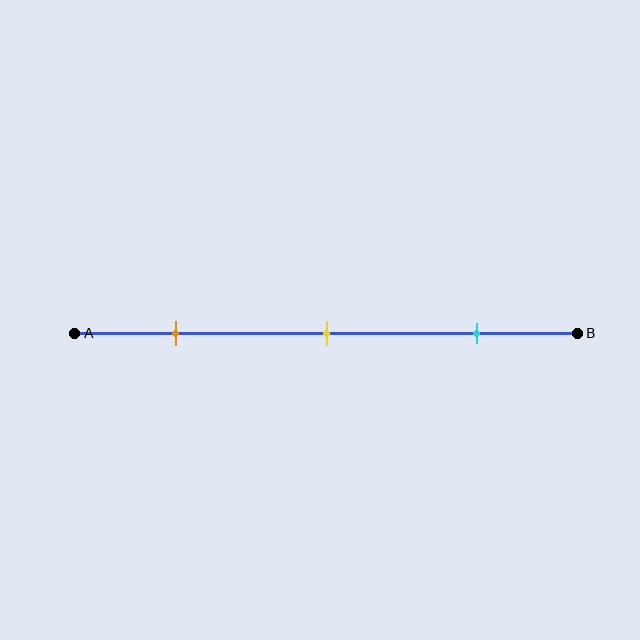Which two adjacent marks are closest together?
The orange and yellow marks are the closest adjacent pair.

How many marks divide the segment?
There are 3 marks dividing the segment.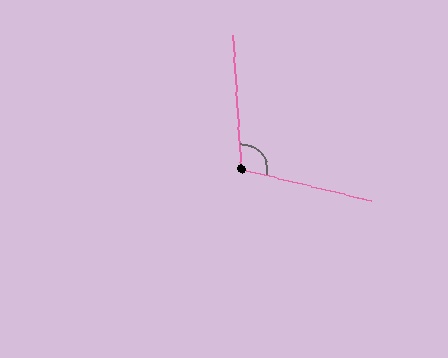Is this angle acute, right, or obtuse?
It is obtuse.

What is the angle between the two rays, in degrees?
Approximately 107 degrees.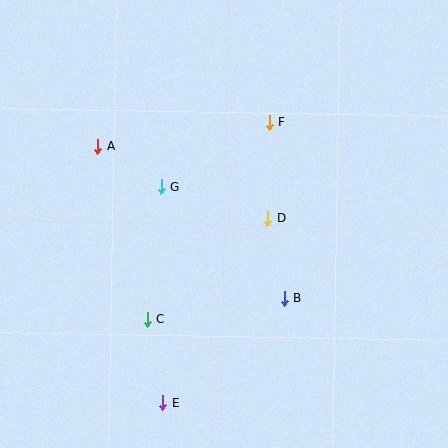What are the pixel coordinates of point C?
Point C is at (147, 319).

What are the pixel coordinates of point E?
Point E is at (163, 403).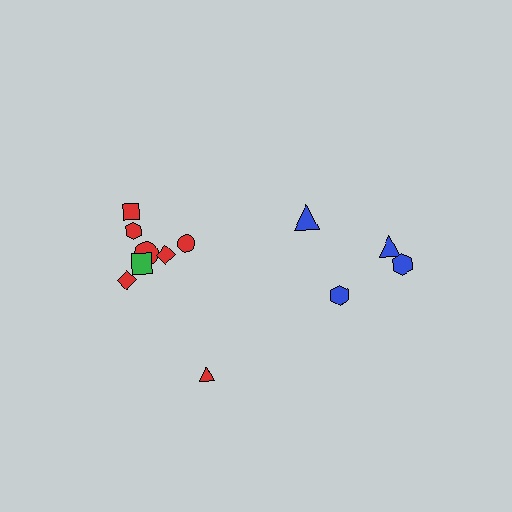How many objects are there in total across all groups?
There are 12 objects.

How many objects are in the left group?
There are 8 objects.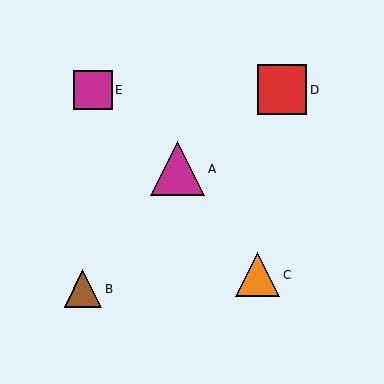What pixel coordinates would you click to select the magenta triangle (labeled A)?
Click at (178, 169) to select the magenta triangle A.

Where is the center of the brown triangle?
The center of the brown triangle is at (83, 289).